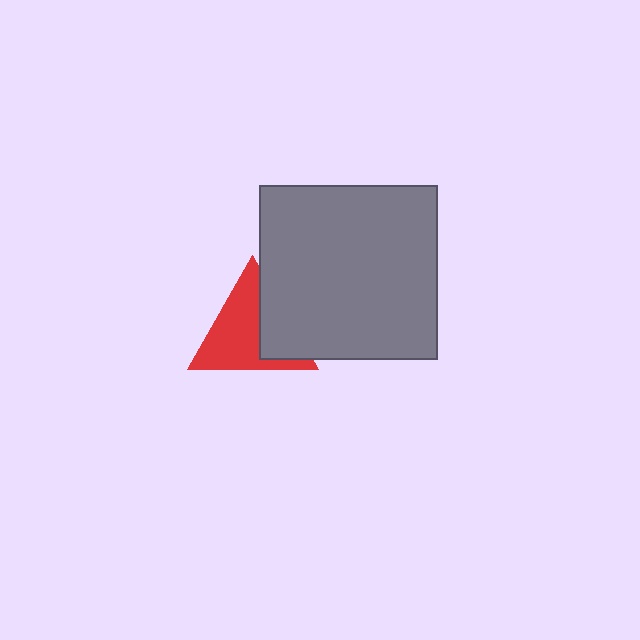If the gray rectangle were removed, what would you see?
You would see the complete red triangle.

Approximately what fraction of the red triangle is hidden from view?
Roughly 33% of the red triangle is hidden behind the gray rectangle.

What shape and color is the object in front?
The object in front is a gray rectangle.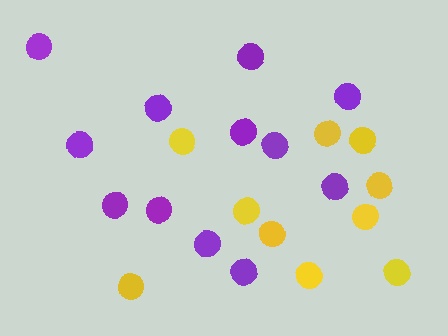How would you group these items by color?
There are 2 groups: one group of yellow circles (10) and one group of purple circles (12).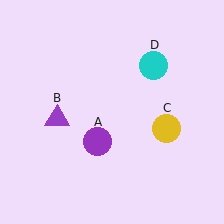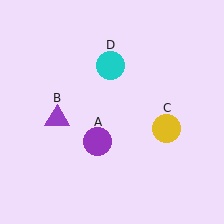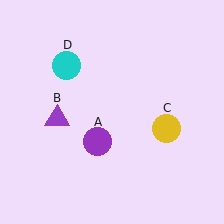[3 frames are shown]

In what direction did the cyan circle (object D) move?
The cyan circle (object D) moved left.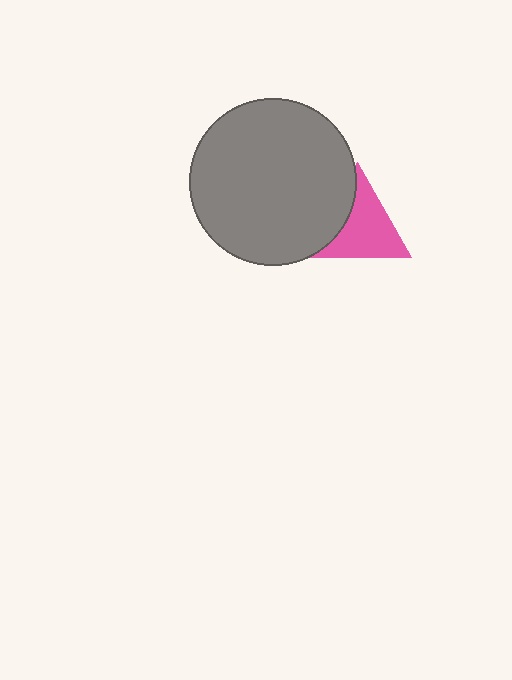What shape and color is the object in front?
The object in front is a gray circle.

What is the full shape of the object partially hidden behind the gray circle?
The partially hidden object is a pink triangle.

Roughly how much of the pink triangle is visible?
Most of it is visible (roughly 70%).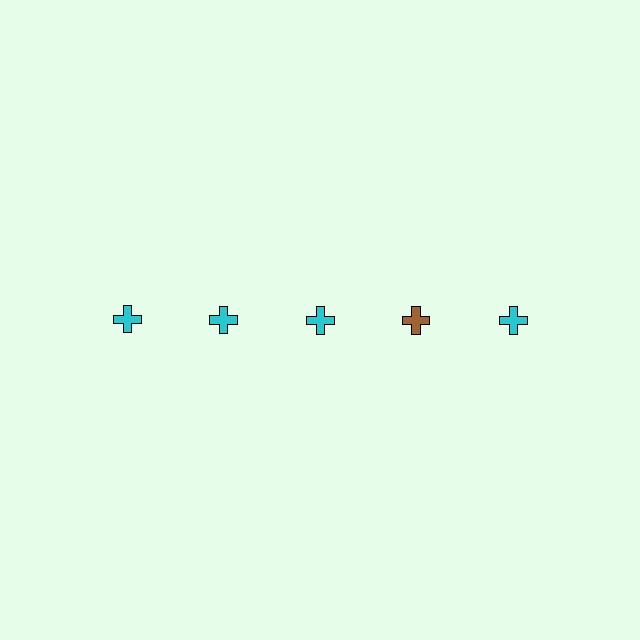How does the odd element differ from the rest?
It has a different color: brown instead of cyan.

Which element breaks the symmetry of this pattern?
The brown cross in the top row, second from right column breaks the symmetry. All other shapes are cyan crosses.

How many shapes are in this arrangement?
There are 5 shapes arranged in a grid pattern.